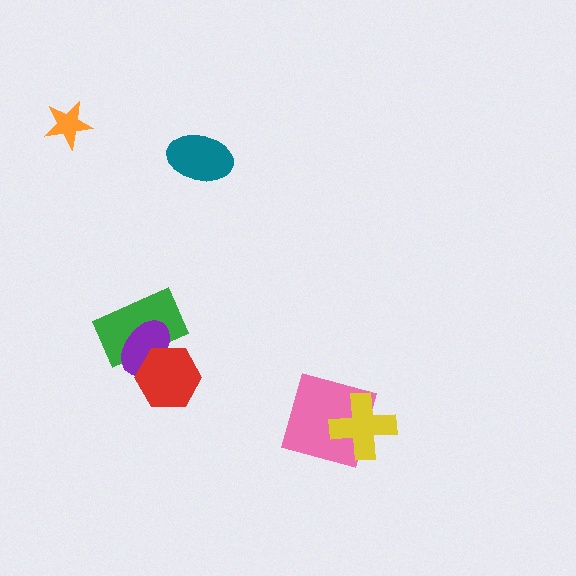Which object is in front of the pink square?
The yellow cross is in front of the pink square.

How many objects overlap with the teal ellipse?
0 objects overlap with the teal ellipse.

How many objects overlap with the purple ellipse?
2 objects overlap with the purple ellipse.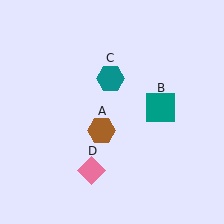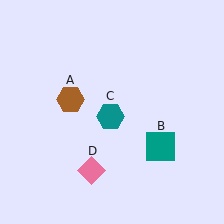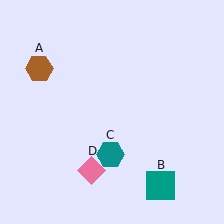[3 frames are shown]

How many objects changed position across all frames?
3 objects changed position: brown hexagon (object A), teal square (object B), teal hexagon (object C).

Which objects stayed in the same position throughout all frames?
Pink diamond (object D) remained stationary.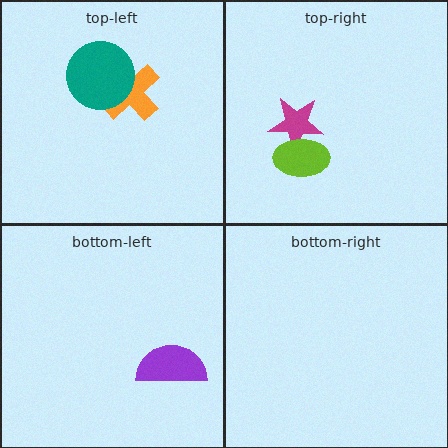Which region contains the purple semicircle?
The bottom-left region.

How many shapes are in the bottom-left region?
1.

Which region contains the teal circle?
The top-left region.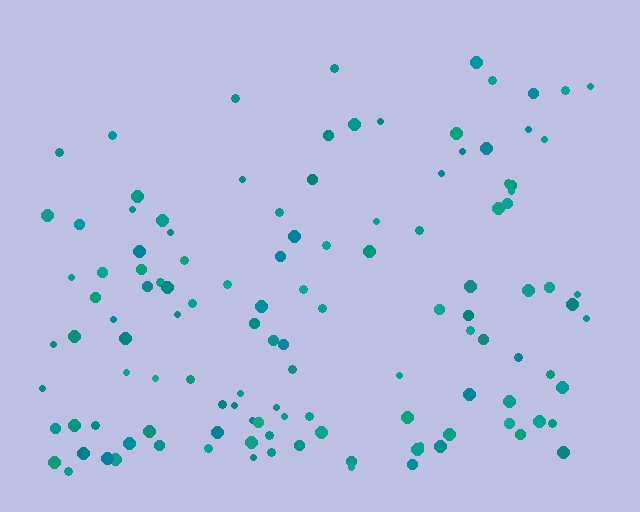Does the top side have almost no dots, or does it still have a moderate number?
Still a moderate number, just noticeably fewer than the bottom.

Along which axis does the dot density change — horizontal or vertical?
Vertical.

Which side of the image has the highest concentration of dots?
The bottom.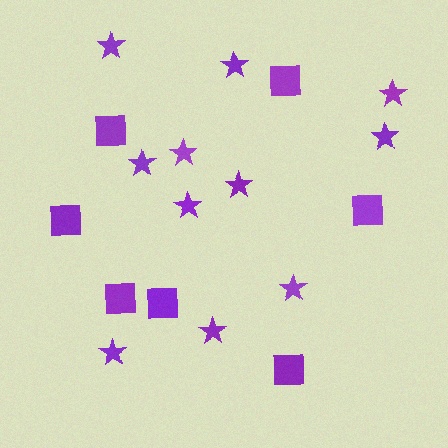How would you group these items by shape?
There are 2 groups: one group of stars (11) and one group of squares (7).